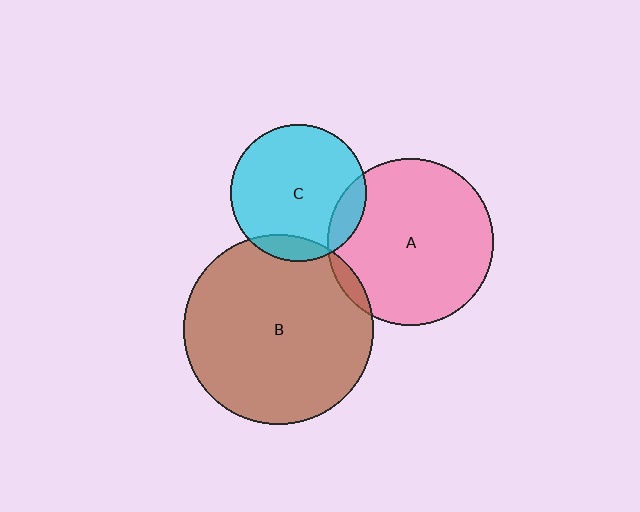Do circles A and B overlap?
Yes.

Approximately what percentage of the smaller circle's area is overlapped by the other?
Approximately 5%.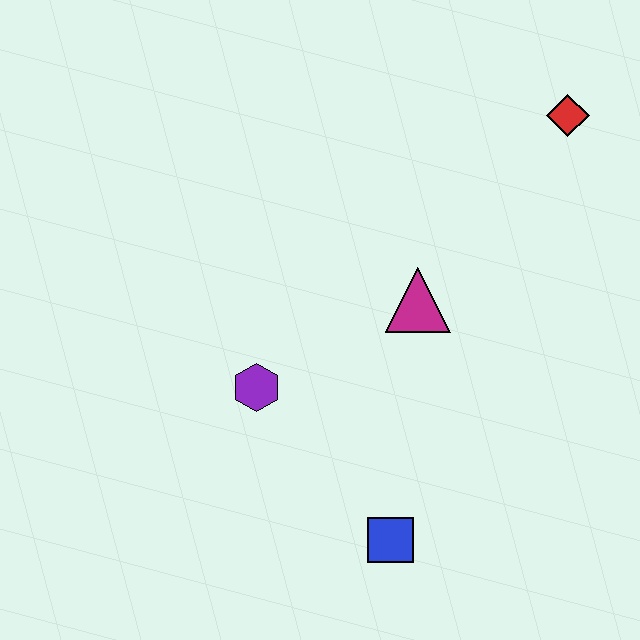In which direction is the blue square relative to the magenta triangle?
The blue square is below the magenta triangle.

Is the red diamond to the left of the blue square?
No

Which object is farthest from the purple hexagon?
The red diamond is farthest from the purple hexagon.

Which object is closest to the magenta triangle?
The purple hexagon is closest to the magenta triangle.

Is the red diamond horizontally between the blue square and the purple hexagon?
No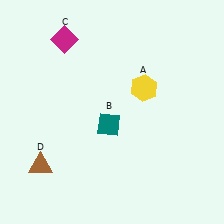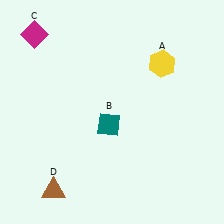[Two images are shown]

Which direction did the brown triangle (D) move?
The brown triangle (D) moved down.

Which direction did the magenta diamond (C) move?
The magenta diamond (C) moved left.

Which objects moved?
The objects that moved are: the yellow hexagon (A), the magenta diamond (C), the brown triangle (D).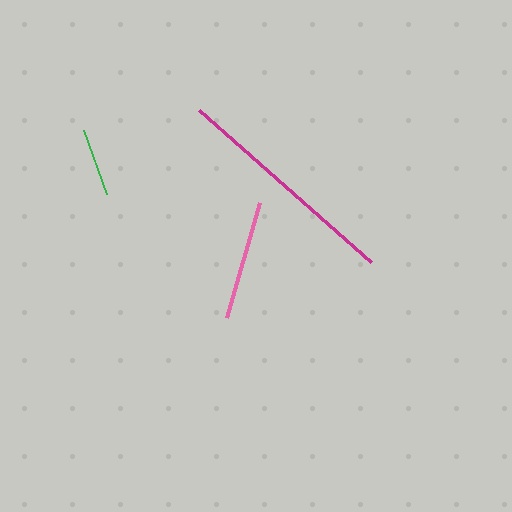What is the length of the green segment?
The green segment is approximately 68 pixels long.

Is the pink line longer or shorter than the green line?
The pink line is longer than the green line.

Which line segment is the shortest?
The green line is the shortest at approximately 68 pixels.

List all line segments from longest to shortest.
From longest to shortest: magenta, pink, green.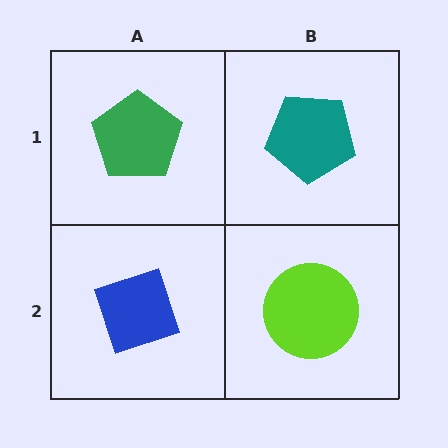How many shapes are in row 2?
2 shapes.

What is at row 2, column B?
A lime circle.